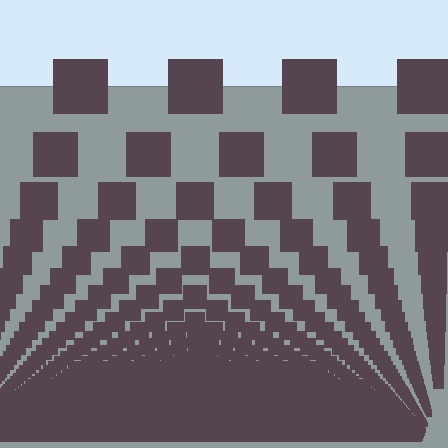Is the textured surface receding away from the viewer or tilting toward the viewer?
The surface appears to tilt toward the viewer. Texture elements get larger and sparser toward the top.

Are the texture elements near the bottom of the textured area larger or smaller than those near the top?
Smaller. The gradient is inverted — elements near the bottom are smaller and denser.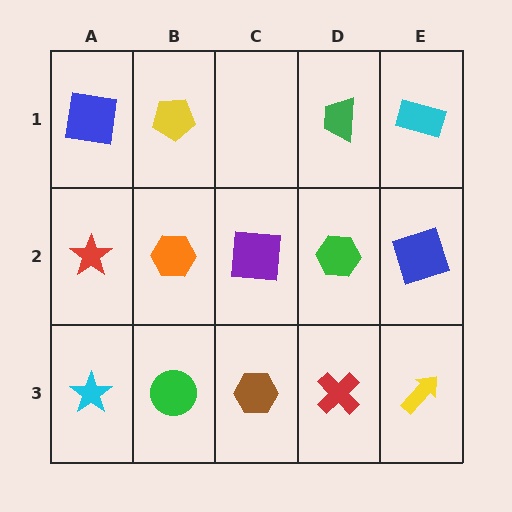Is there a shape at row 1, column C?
No, that cell is empty.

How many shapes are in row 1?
4 shapes.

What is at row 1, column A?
A blue square.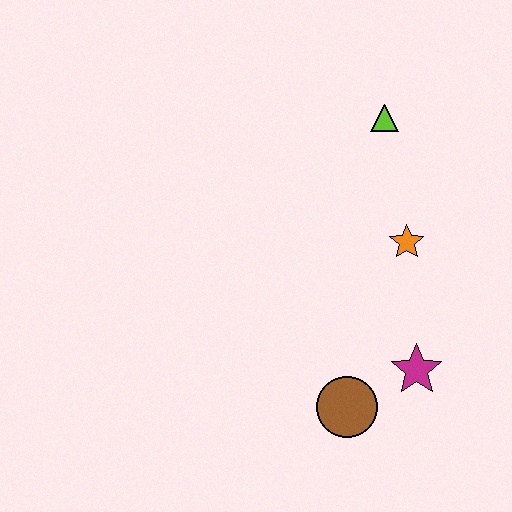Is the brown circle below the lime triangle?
Yes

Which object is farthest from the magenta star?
The lime triangle is farthest from the magenta star.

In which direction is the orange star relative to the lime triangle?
The orange star is below the lime triangle.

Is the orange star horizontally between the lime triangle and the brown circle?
No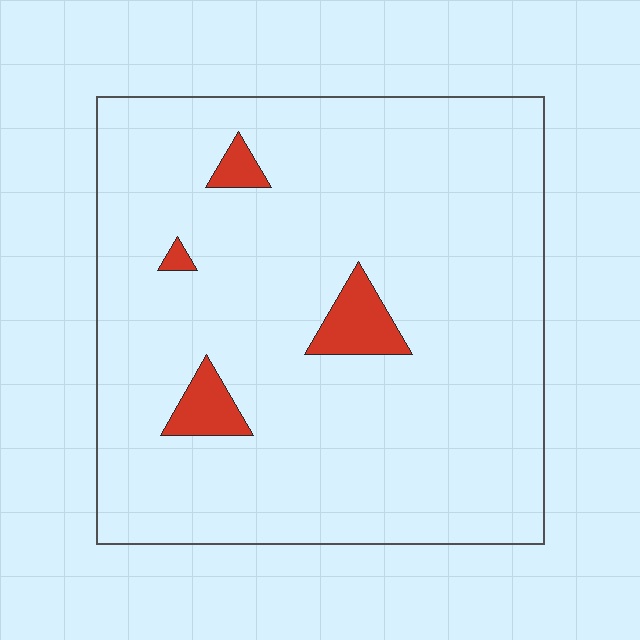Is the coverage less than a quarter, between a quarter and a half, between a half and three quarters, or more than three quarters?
Less than a quarter.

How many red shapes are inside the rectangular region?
4.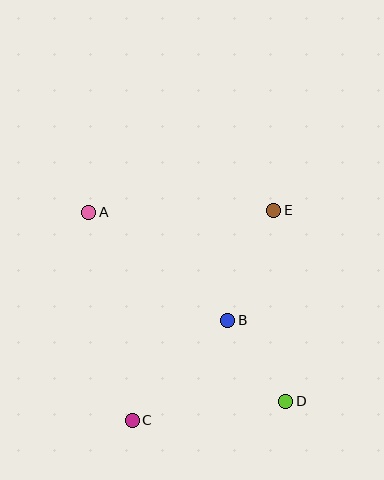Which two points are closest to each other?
Points B and D are closest to each other.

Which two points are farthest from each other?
Points A and D are farthest from each other.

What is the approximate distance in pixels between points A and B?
The distance between A and B is approximately 176 pixels.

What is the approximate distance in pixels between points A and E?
The distance between A and E is approximately 185 pixels.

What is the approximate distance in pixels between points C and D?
The distance between C and D is approximately 155 pixels.